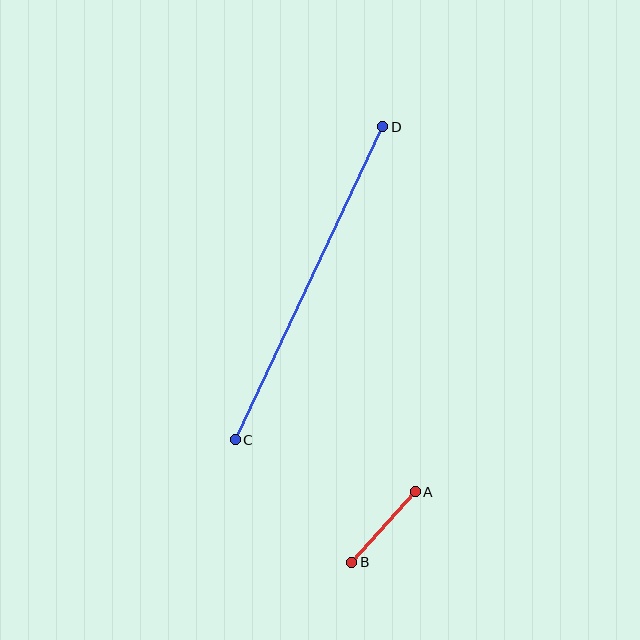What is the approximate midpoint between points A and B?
The midpoint is at approximately (384, 527) pixels.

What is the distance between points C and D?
The distance is approximately 346 pixels.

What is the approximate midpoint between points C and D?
The midpoint is at approximately (309, 283) pixels.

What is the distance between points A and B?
The distance is approximately 95 pixels.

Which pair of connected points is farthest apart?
Points C and D are farthest apart.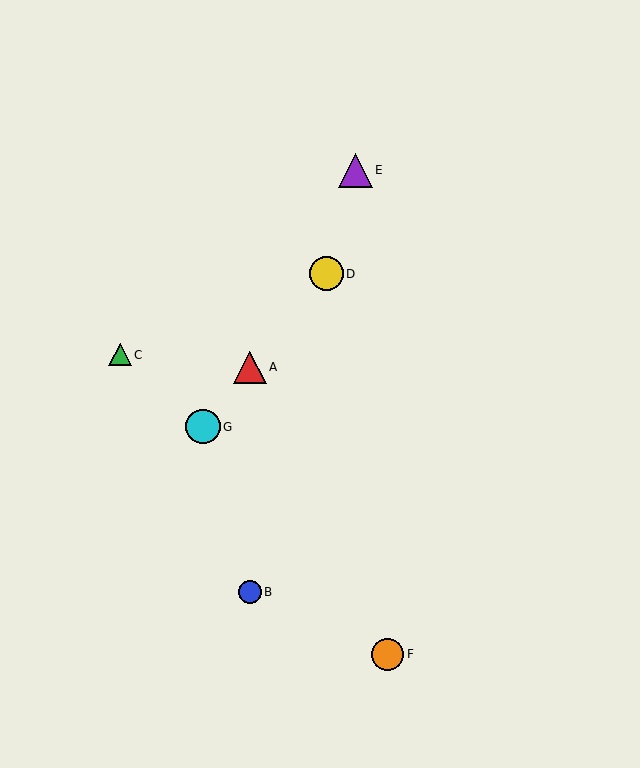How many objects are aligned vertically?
2 objects (A, B) are aligned vertically.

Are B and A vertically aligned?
Yes, both are at x≈250.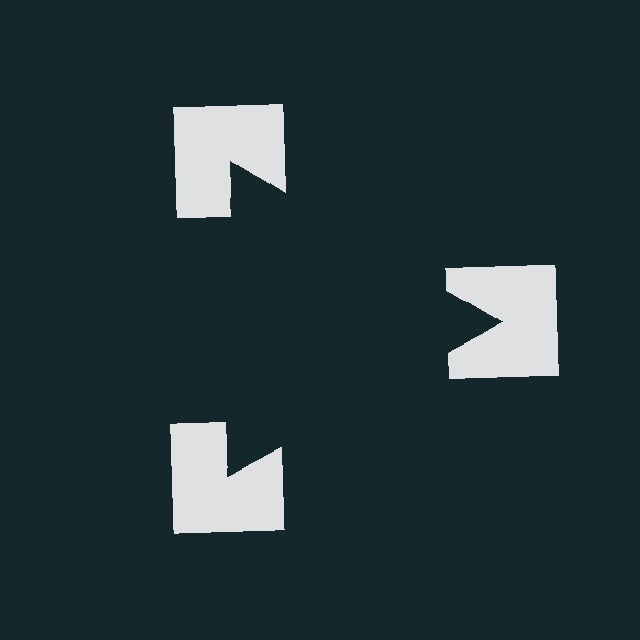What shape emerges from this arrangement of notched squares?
An illusory triangle — its edges are inferred from the aligned wedge cuts in the notched squares, not physically drawn.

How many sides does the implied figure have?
3 sides.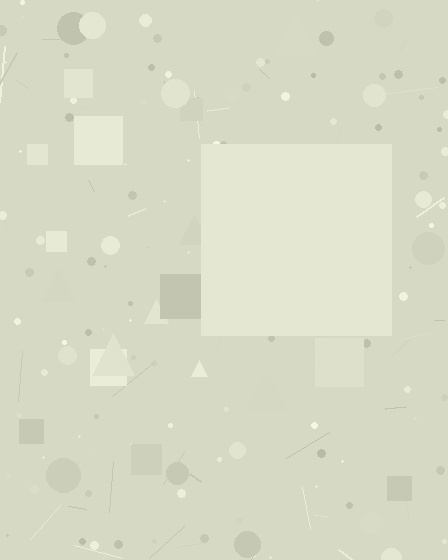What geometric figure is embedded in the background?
A square is embedded in the background.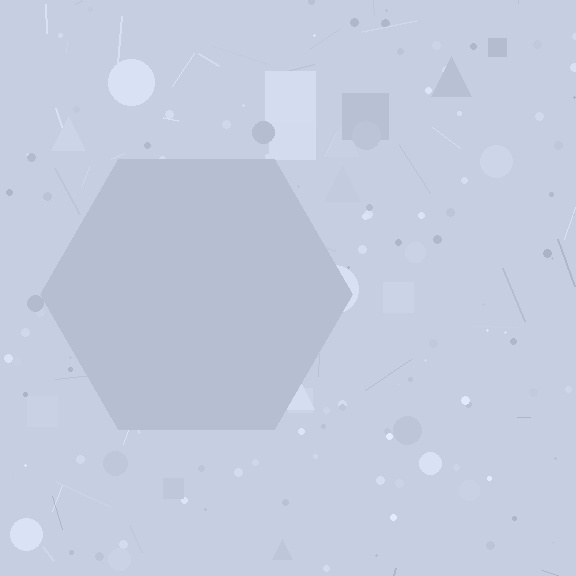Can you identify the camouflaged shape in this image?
The camouflaged shape is a hexagon.